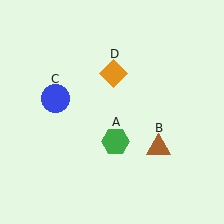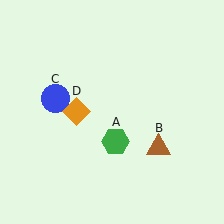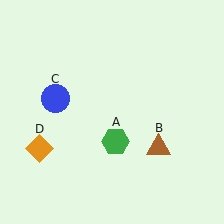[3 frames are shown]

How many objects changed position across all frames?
1 object changed position: orange diamond (object D).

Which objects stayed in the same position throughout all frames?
Green hexagon (object A) and brown triangle (object B) and blue circle (object C) remained stationary.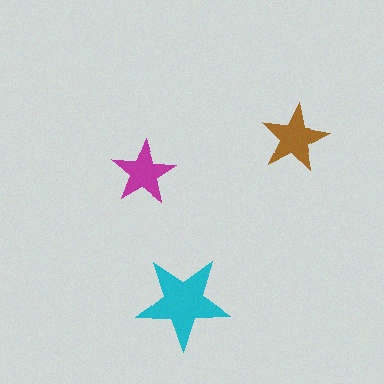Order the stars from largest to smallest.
the cyan one, the brown one, the magenta one.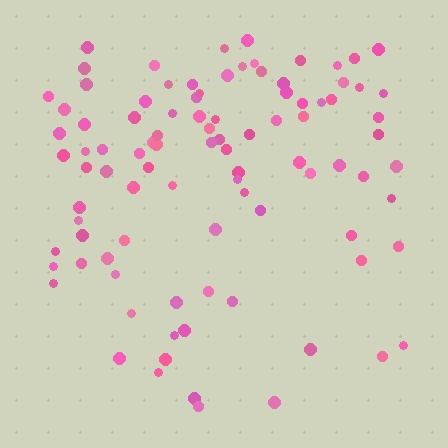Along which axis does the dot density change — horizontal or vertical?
Vertical.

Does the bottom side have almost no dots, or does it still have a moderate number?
Still a moderate number, just noticeably fewer than the top.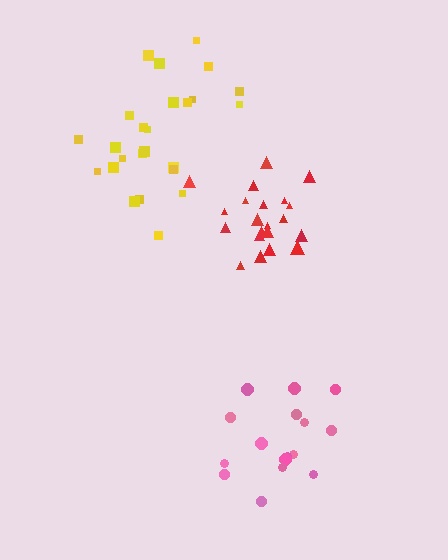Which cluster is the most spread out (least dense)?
Yellow.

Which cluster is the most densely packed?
Red.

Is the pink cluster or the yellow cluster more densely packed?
Pink.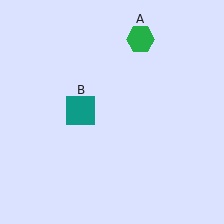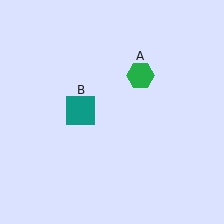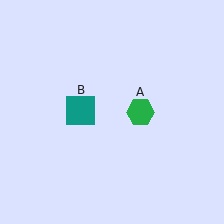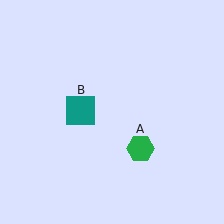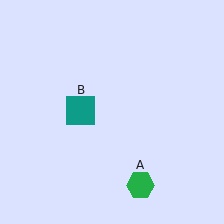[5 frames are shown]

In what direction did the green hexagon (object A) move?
The green hexagon (object A) moved down.